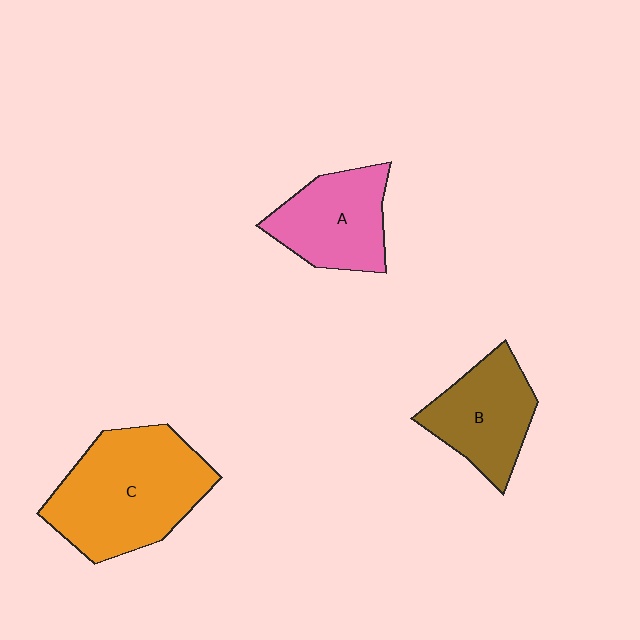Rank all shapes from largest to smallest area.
From largest to smallest: C (orange), A (pink), B (brown).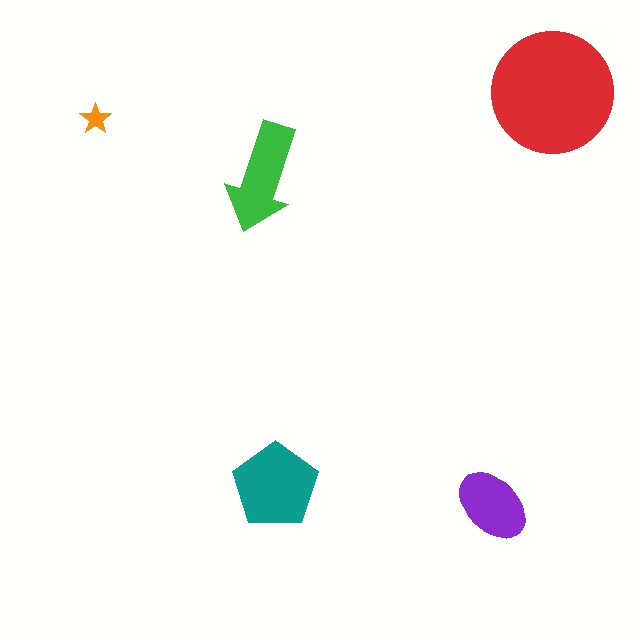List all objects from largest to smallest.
The red circle, the teal pentagon, the green arrow, the purple ellipse, the orange star.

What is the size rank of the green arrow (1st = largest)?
3rd.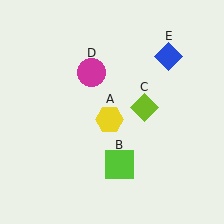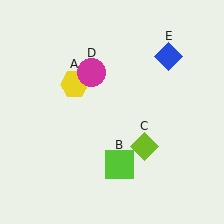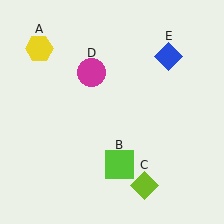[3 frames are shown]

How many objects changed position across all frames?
2 objects changed position: yellow hexagon (object A), lime diamond (object C).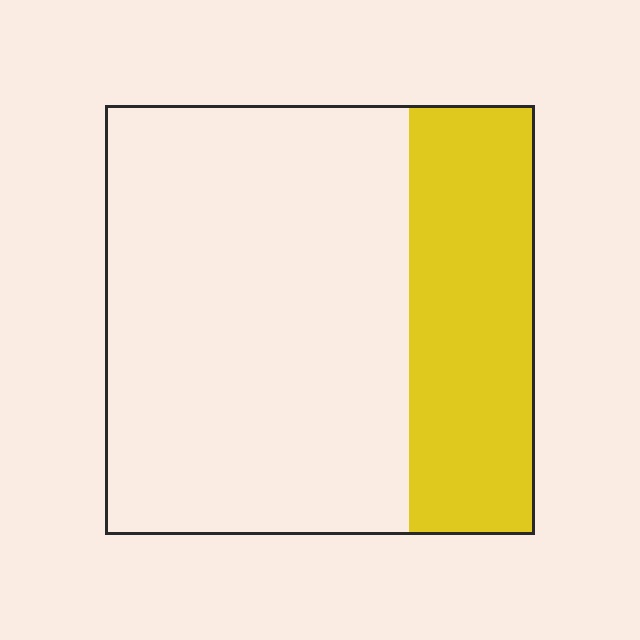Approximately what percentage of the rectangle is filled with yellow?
Approximately 30%.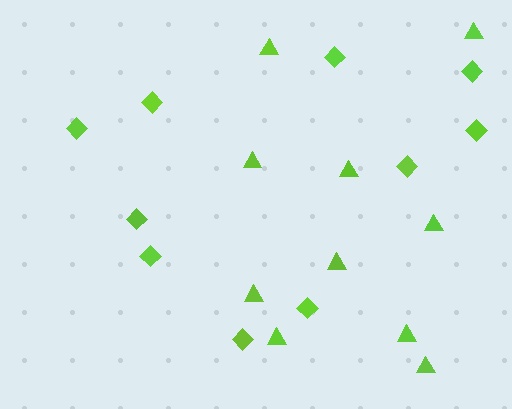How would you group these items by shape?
There are 2 groups: one group of diamonds (10) and one group of triangles (10).